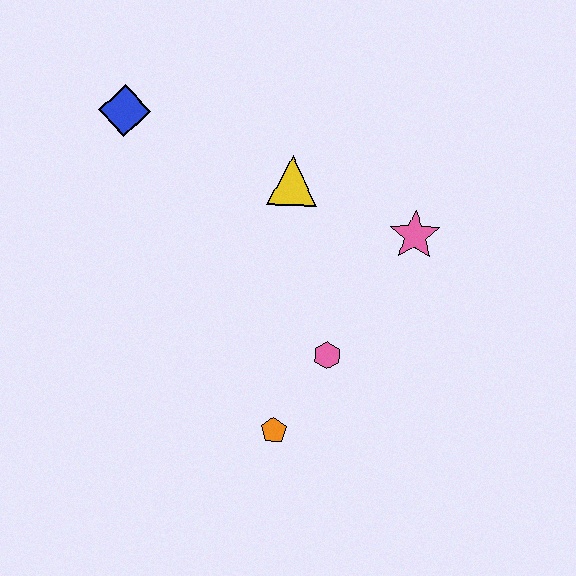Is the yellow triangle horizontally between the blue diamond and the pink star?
Yes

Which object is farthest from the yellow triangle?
The orange pentagon is farthest from the yellow triangle.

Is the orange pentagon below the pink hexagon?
Yes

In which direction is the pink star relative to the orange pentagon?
The pink star is above the orange pentagon.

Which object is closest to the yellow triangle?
The pink star is closest to the yellow triangle.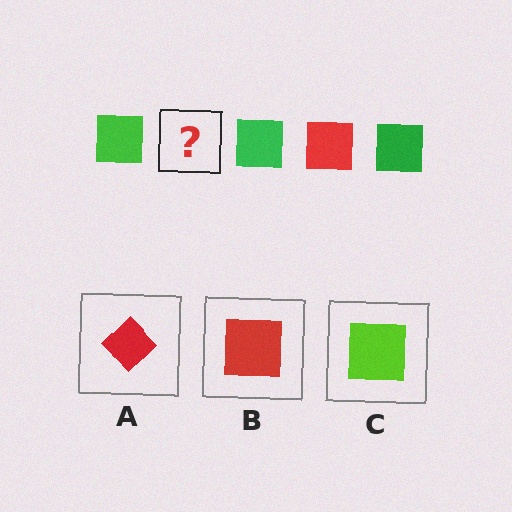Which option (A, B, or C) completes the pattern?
B.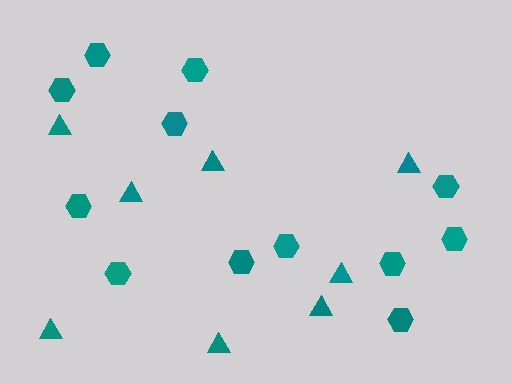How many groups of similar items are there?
There are 2 groups: one group of hexagons (12) and one group of triangles (8).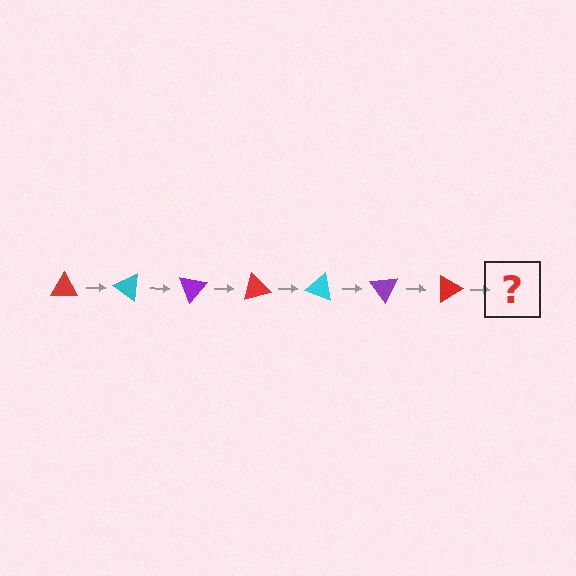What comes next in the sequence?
The next element should be a cyan triangle, rotated 245 degrees from the start.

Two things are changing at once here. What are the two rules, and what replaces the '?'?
The two rules are that it rotates 35 degrees each step and the color cycles through red, cyan, and purple. The '?' should be a cyan triangle, rotated 245 degrees from the start.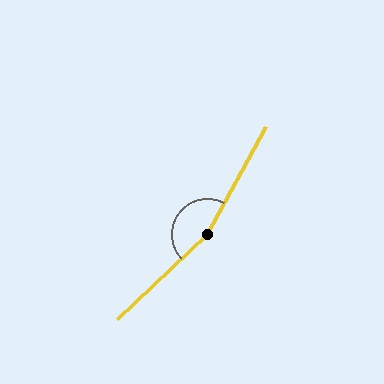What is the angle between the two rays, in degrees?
Approximately 161 degrees.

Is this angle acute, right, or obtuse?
It is obtuse.